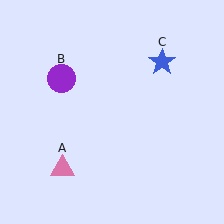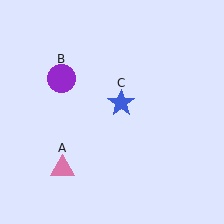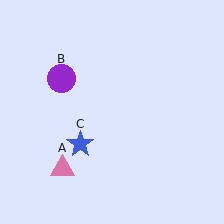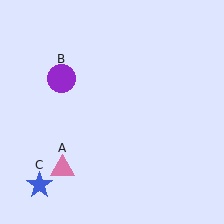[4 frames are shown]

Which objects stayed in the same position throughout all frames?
Pink triangle (object A) and purple circle (object B) remained stationary.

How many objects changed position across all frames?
1 object changed position: blue star (object C).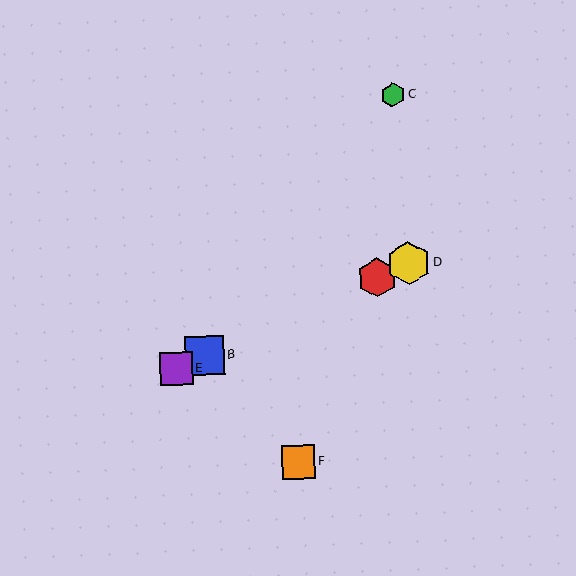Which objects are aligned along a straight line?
Objects A, B, D, E are aligned along a straight line.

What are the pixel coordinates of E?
Object E is at (176, 369).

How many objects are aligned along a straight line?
4 objects (A, B, D, E) are aligned along a straight line.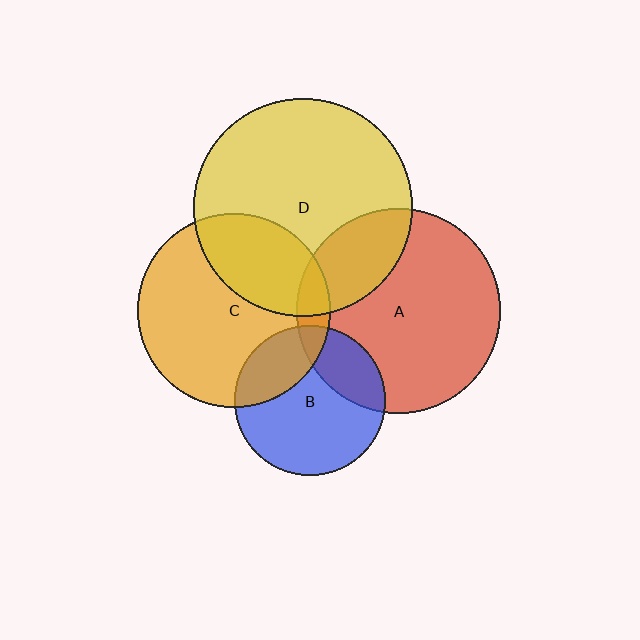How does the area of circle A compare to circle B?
Approximately 1.8 times.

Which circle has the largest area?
Circle D (yellow).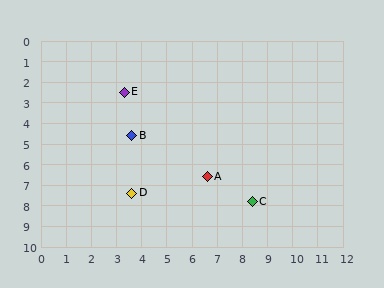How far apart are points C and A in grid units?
Points C and A are about 2.2 grid units apart.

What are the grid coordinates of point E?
Point E is at approximately (3.3, 2.5).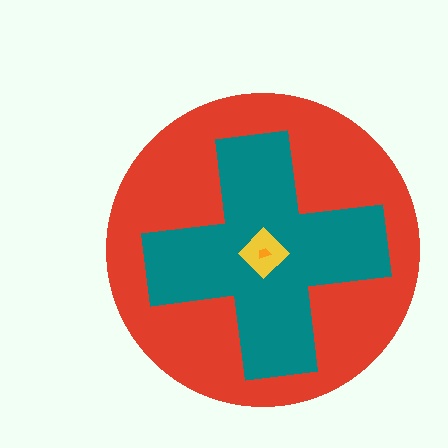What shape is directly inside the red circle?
The teal cross.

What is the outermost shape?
The red circle.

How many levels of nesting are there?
4.